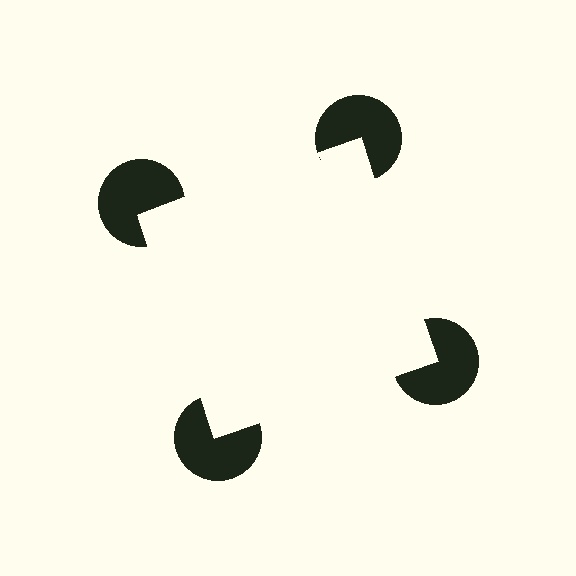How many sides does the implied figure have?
4 sides.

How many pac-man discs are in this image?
There are 4 — one at each vertex of the illusory square.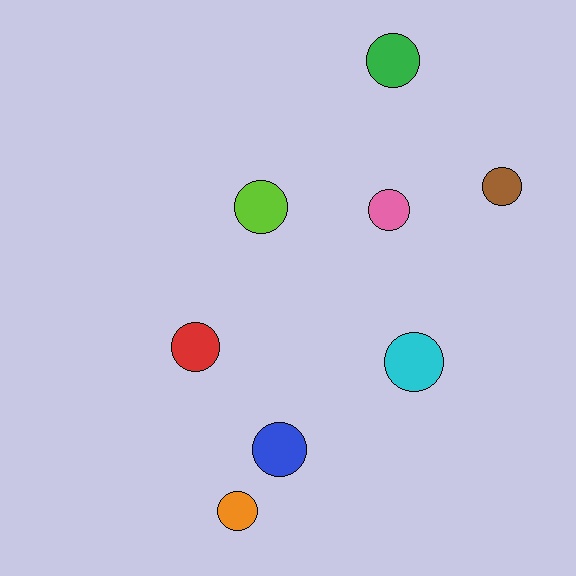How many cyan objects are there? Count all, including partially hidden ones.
There is 1 cyan object.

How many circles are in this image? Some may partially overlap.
There are 8 circles.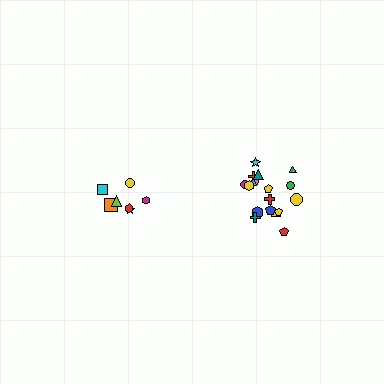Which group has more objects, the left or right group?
The right group.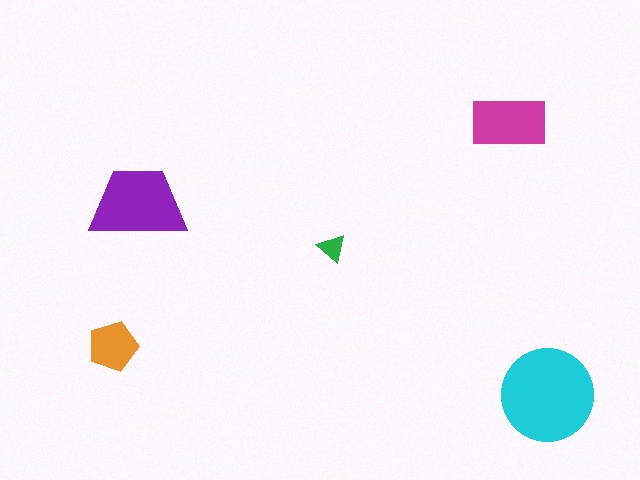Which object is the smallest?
The green triangle.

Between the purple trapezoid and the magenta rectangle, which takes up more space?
The purple trapezoid.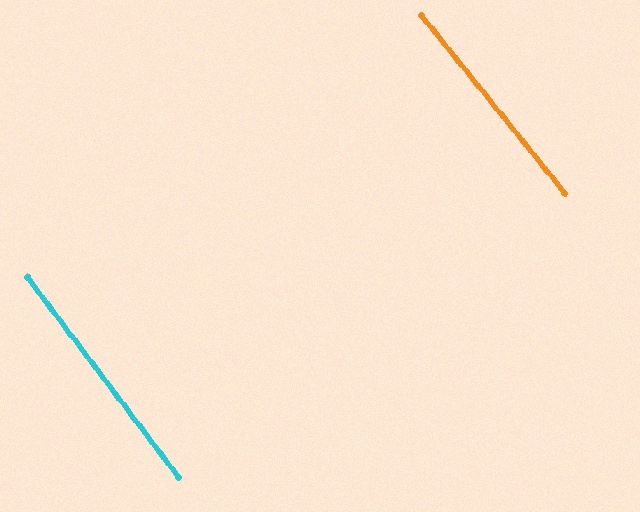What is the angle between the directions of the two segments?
Approximately 2 degrees.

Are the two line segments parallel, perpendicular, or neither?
Parallel — their directions differ by only 1.8°.